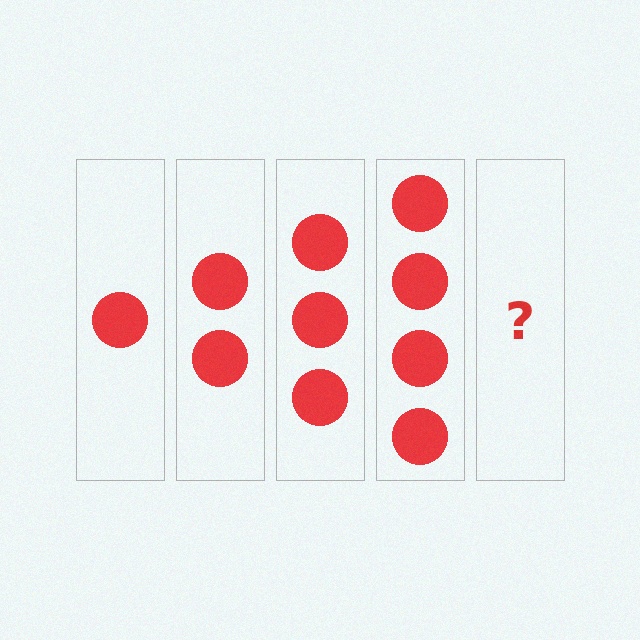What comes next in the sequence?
The next element should be 5 circles.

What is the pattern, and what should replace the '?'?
The pattern is that each step adds one more circle. The '?' should be 5 circles.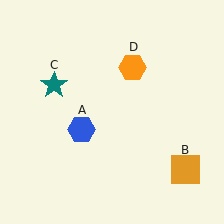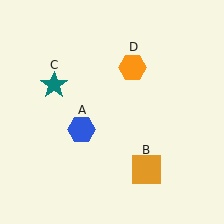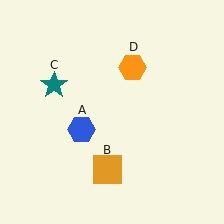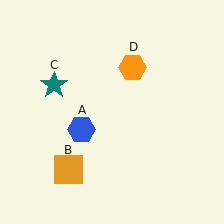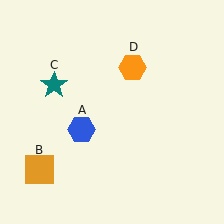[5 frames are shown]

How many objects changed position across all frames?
1 object changed position: orange square (object B).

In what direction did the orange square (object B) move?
The orange square (object B) moved left.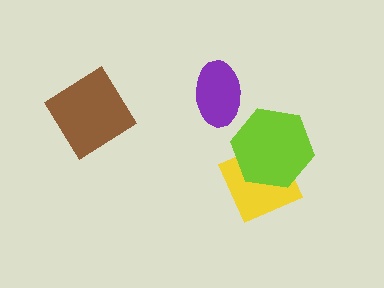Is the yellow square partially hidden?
Yes, it is partially covered by another shape.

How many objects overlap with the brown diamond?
0 objects overlap with the brown diamond.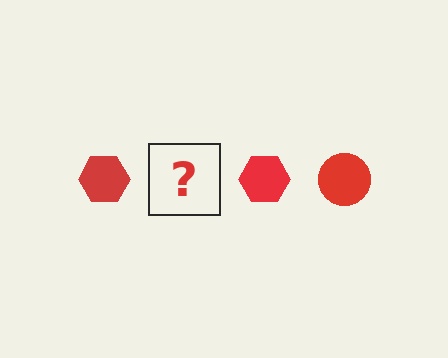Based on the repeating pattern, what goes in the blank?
The blank should be a red circle.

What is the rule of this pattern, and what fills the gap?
The rule is that the pattern cycles through hexagon, circle shapes in red. The gap should be filled with a red circle.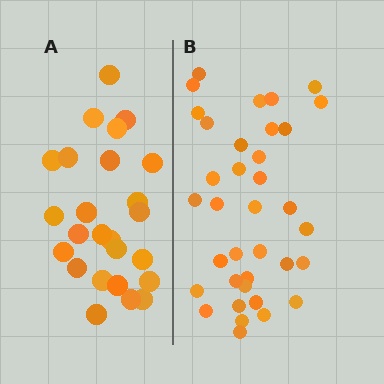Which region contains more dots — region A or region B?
Region B (the right region) has more dots.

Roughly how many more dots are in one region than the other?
Region B has roughly 12 or so more dots than region A.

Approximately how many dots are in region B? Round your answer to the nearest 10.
About 40 dots. (The exact count is 36, which rounds to 40.)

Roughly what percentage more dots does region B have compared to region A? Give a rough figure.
About 45% more.